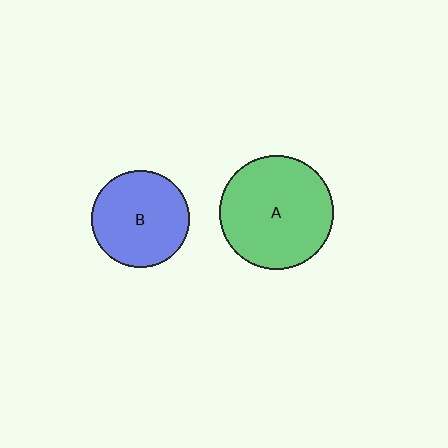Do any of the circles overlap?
No, none of the circles overlap.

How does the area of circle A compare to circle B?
Approximately 1.4 times.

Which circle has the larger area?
Circle A (green).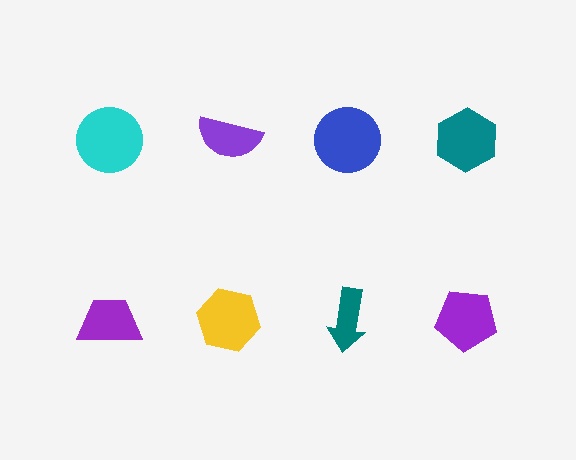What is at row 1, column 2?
A purple semicircle.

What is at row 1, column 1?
A cyan circle.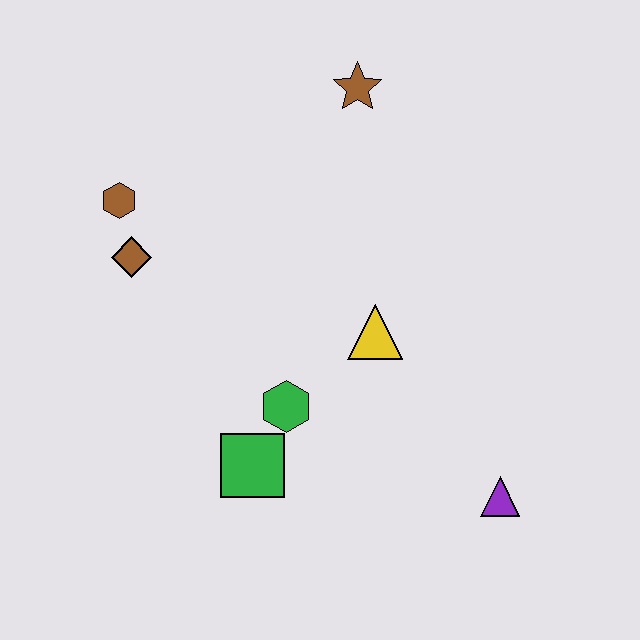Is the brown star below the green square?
No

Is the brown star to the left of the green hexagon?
No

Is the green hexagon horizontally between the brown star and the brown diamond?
Yes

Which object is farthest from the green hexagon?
The brown star is farthest from the green hexagon.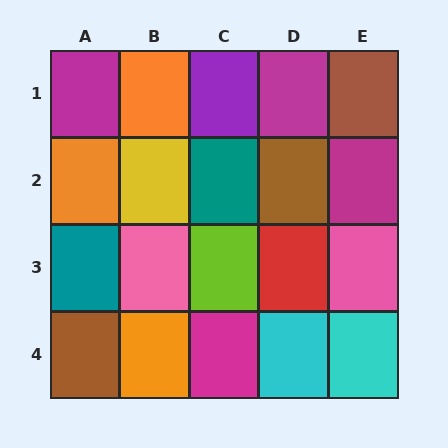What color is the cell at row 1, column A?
Magenta.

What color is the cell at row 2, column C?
Teal.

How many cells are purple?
1 cell is purple.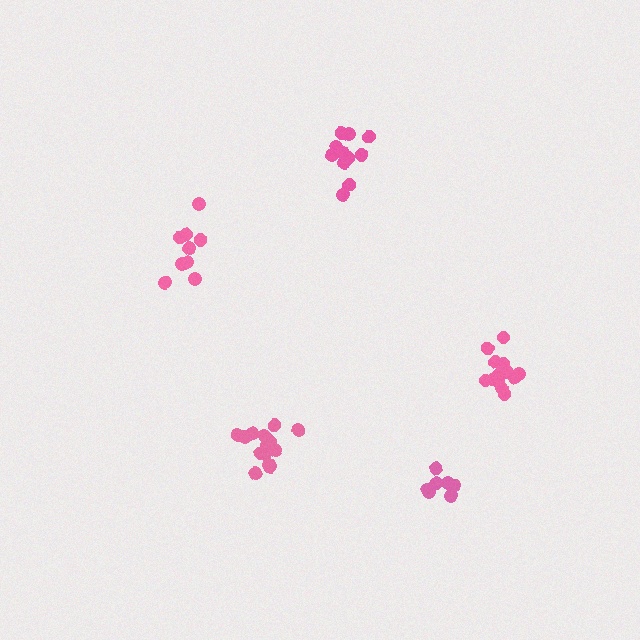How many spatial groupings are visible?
There are 5 spatial groupings.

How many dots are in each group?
Group 1: 9 dots, Group 2: 14 dots, Group 3: 14 dots, Group 4: 11 dots, Group 5: 8 dots (56 total).